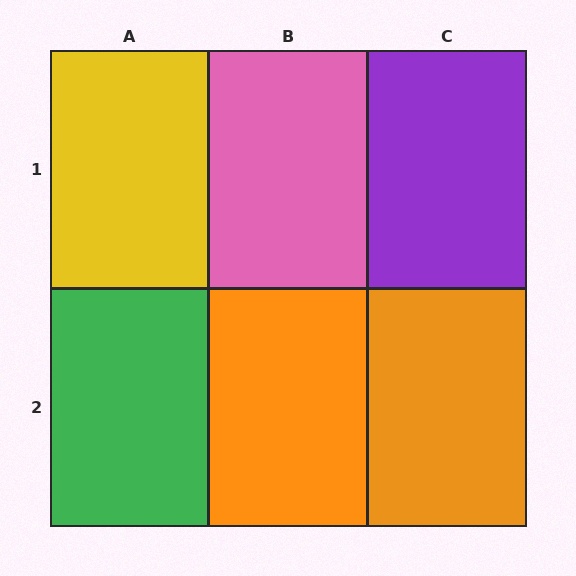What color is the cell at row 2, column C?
Orange.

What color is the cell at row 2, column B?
Orange.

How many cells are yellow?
1 cell is yellow.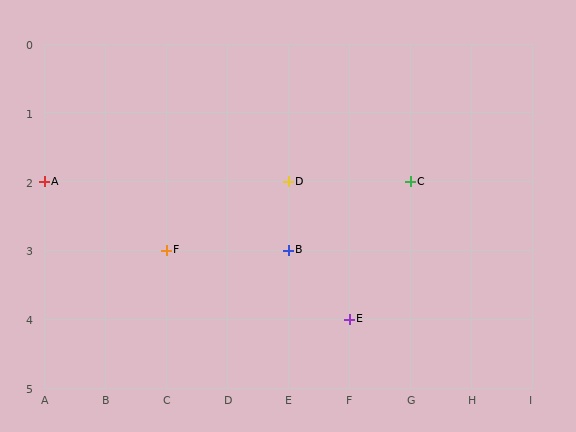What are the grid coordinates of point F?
Point F is at grid coordinates (C, 3).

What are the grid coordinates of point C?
Point C is at grid coordinates (G, 2).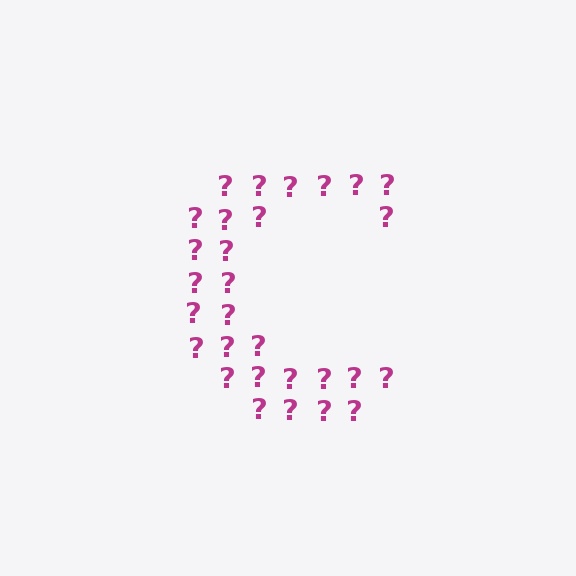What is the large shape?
The large shape is the letter C.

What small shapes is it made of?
It is made of small question marks.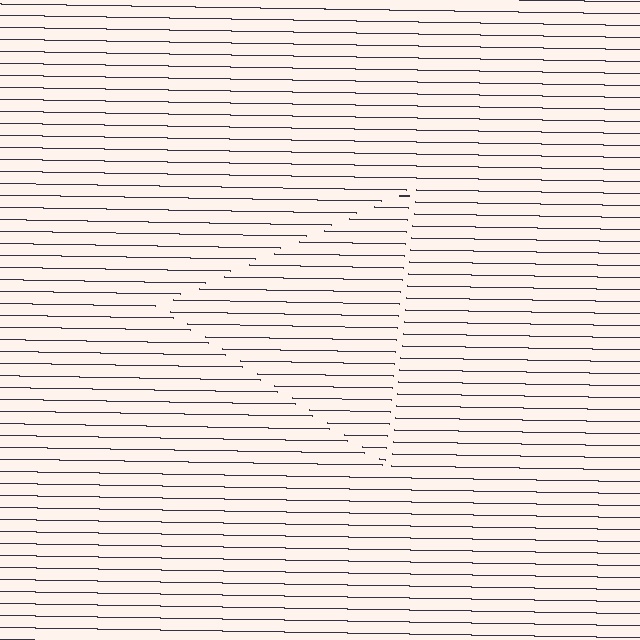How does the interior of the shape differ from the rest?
The interior of the shape contains the same grating, shifted by half a period — the contour is defined by the phase discontinuity where line-ends from the inner and outer gratings abut.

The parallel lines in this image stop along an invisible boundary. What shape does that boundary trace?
An illusory triangle. The interior of the shape contains the same grating, shifted by half a period — the contour is defined by the phase discontinuity where line-ends from the inner and outer gratings abut.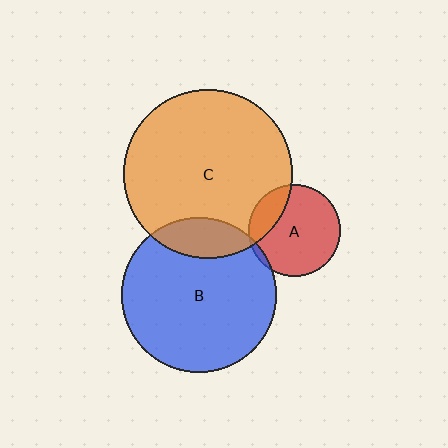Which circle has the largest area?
Circle C (orange).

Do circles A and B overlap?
Yes.